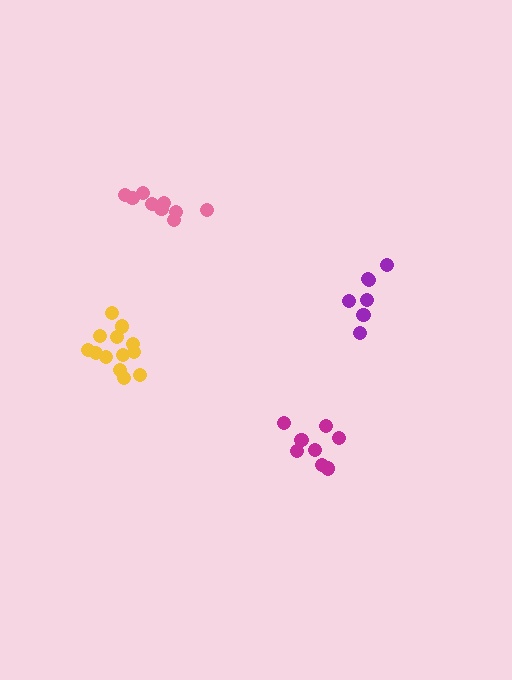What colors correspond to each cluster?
The clusters are colored: magenta, purple, yellow, pink.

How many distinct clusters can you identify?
There are 4 distinct clusters.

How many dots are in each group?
Group 1: 8 dots, Group 2: 7 dots, Group 3: 13 dots, Group 4: 9 dots (37 total).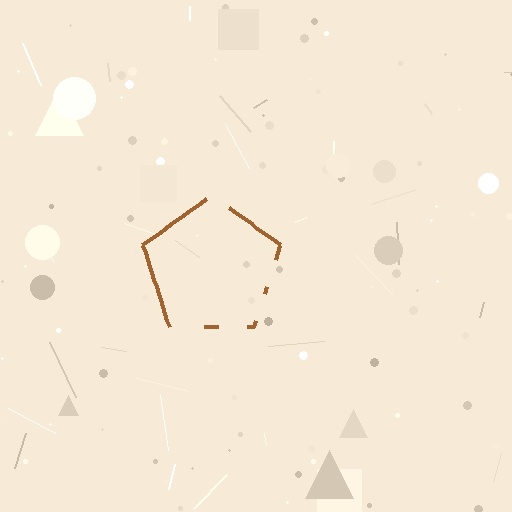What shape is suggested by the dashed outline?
The dashed outline suggests a pentagon.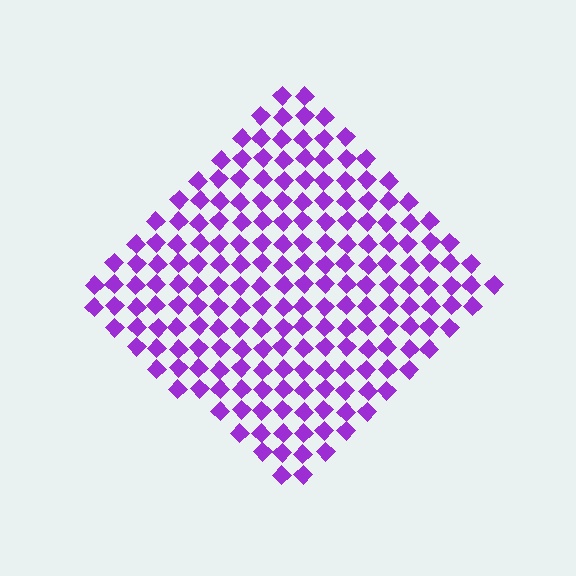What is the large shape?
The large shape is a diamond.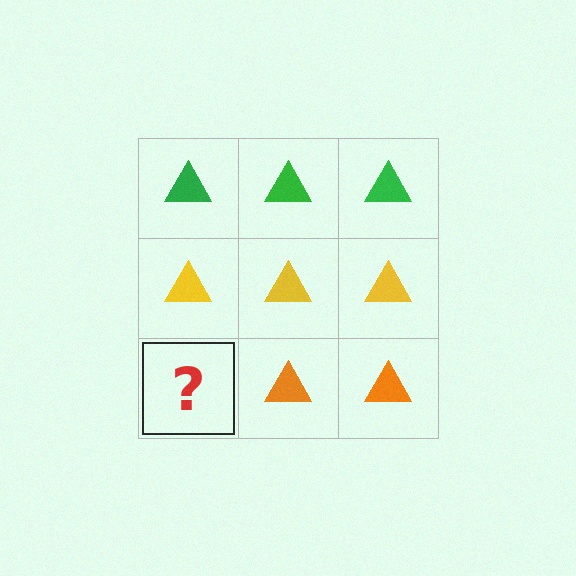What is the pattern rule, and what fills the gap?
The rule is that each row has a consistent color. The gap should be filled with an orange triangle.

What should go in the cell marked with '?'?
The missing cell should contain an orange triangle.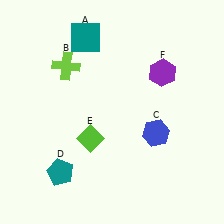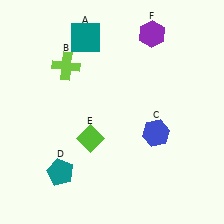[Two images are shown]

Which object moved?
The purple hexagon (F) moved up.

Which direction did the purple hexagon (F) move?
The purple hexagon (F) moved up.